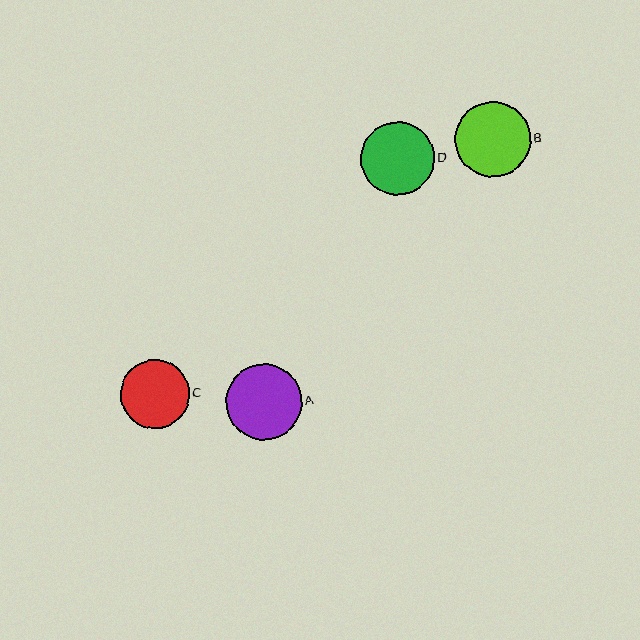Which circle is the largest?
Circle A is the largest with a size of approximately 76 pixels.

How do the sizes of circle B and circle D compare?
Circle B and circle D are approximately the same size.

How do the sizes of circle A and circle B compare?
Circle A and circle B are approximately the same size.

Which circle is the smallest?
Circle C is the smallest with a size of approximately 69 pixels.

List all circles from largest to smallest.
From largest to smallest: A, B, D, C.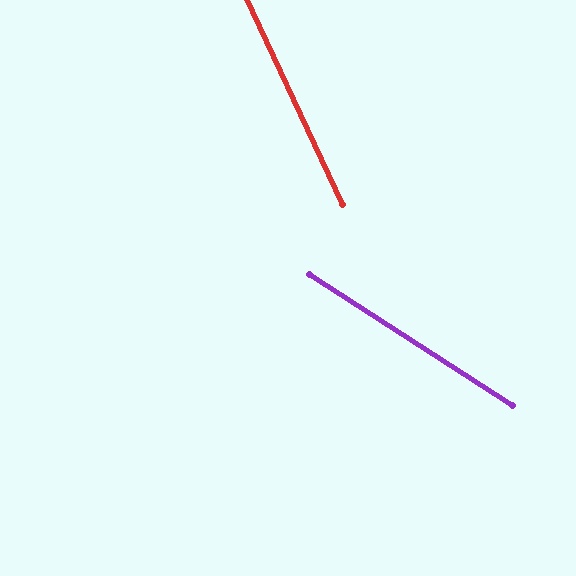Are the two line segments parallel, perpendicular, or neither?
Neither parallel nor perpendicular — they differ by about 32°.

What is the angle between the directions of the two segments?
Approximately 32 degrees.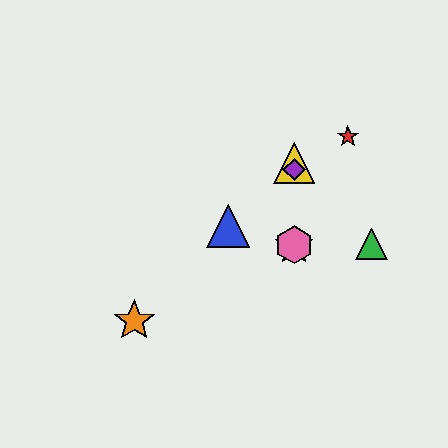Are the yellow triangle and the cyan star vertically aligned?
Yes, both are at x≈294.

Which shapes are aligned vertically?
The yellow triangle, the purple diamond, the cyan star, the pink hexagon are aligned vertically.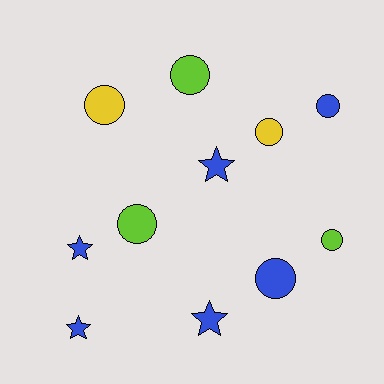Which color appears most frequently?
Blue, with 6 objects.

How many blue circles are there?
There are 2 blue circles.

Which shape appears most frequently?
Circle, with 7 objects.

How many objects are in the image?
There are 11 objects.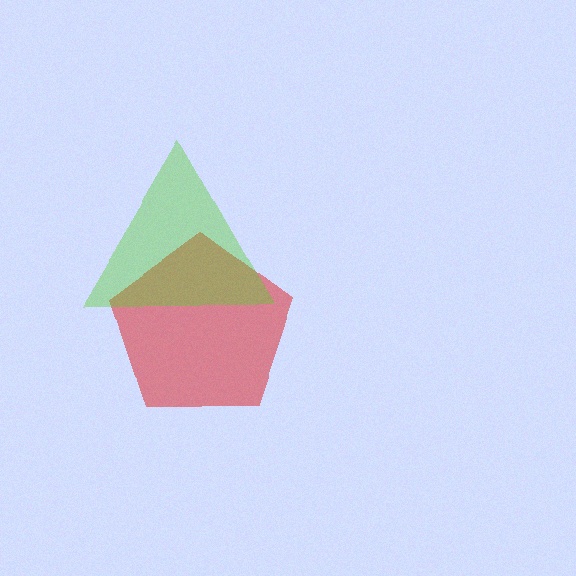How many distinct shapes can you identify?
There are 2 distinct shapes: a red pentagon, a lime triangle.